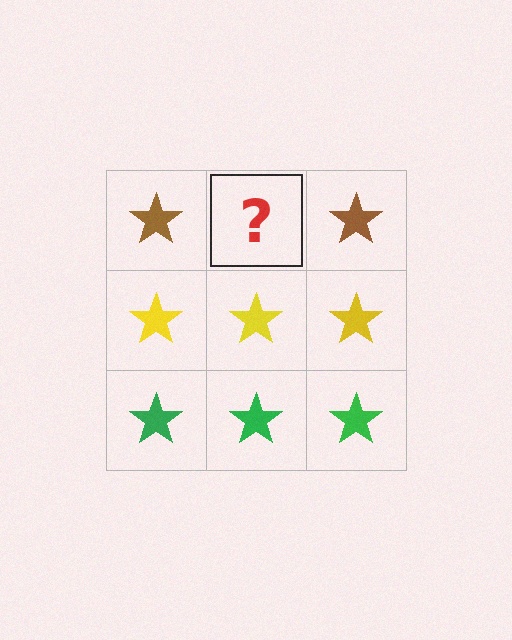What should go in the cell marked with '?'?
The missing cell should contain a brown star.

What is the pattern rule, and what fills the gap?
The rule is that each row has a consistent color. The gap should be filled with a brown star.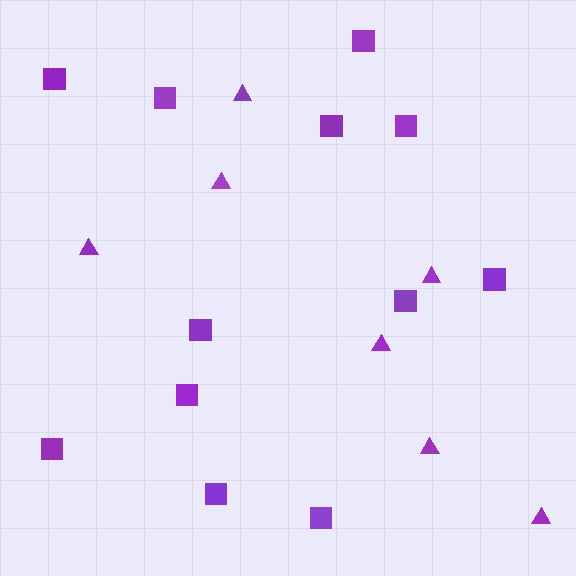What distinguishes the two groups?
There are 2 groups: one group of squares (12) and one group of triangles (7).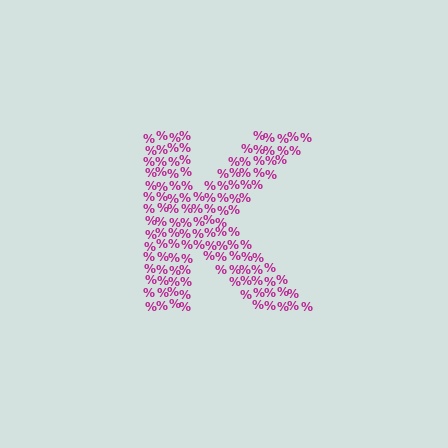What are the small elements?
The small elements are percent signs.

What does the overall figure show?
The overall figure shows the letter K.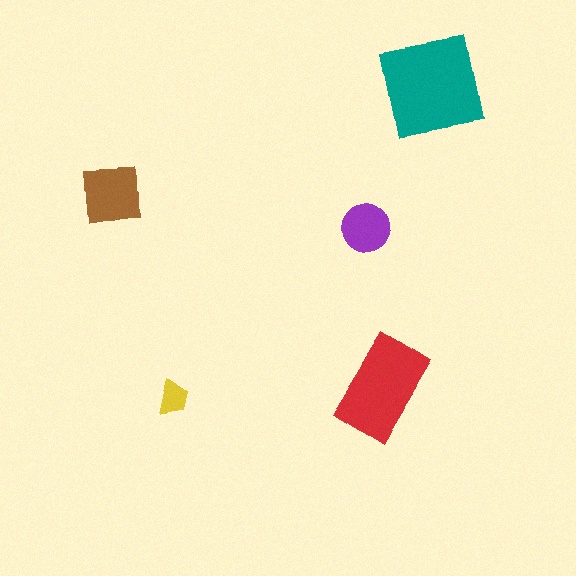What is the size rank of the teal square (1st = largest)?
1st.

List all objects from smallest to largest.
The yellow trapezoid, the purple circle, the brown square, the red rectangle, the teal square.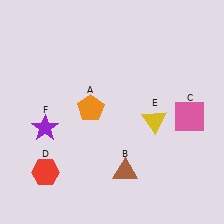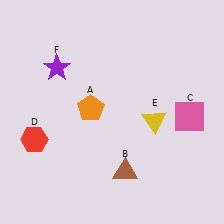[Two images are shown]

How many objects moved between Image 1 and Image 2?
2 objects moved between the two images.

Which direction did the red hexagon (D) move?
The red hexagon (D) moved up.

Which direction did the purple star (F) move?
The purple star (F) moved up.